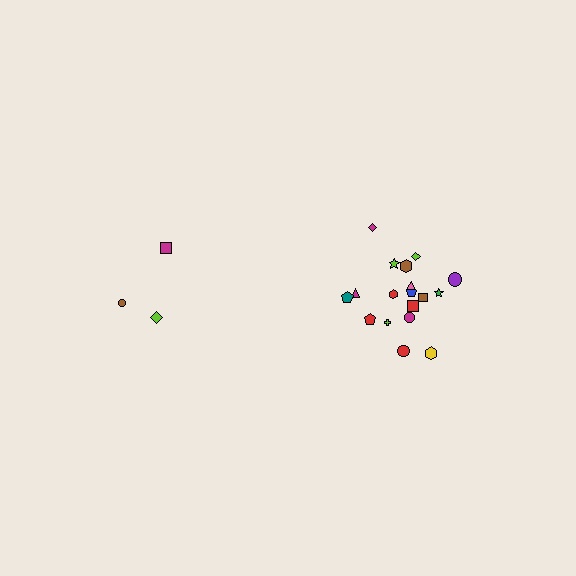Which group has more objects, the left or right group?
The right group.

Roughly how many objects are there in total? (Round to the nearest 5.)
Roughly 20 objects in total.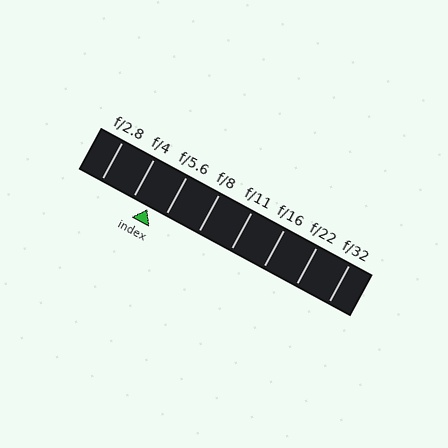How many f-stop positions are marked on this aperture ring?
There are 8 f-stop positions marked.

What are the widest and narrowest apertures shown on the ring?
The widest aperture shown is f/2.8 and the narrowest is f/32.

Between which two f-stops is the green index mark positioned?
The index mark is between f/4 and f/5.6.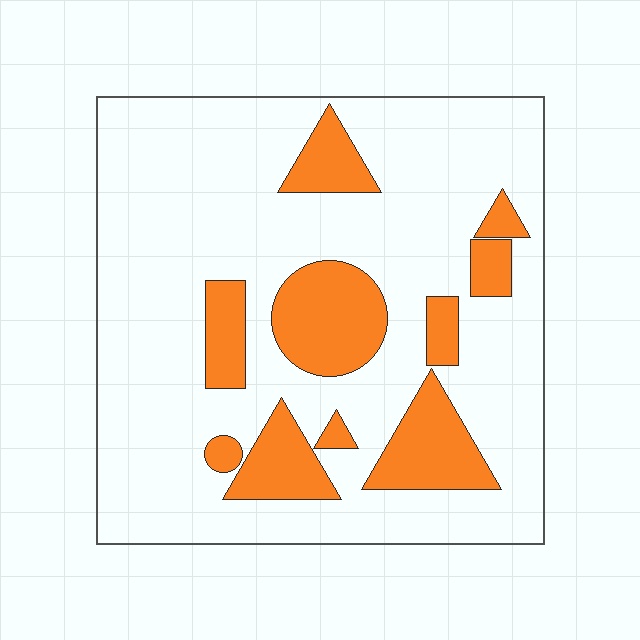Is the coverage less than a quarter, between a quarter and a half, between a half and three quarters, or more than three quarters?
Less than a quarter.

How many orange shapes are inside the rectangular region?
10.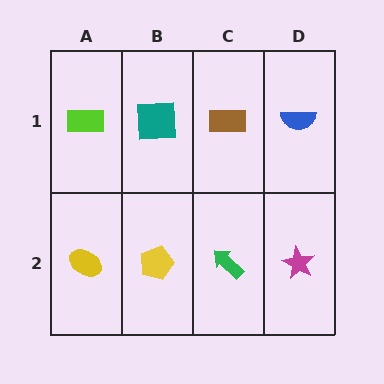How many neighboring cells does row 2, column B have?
3.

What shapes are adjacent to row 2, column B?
A teal square (row 1, column B), a yellow ellipse (row 2, column A), a green arrow (row 2, column C).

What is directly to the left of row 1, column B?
A lime rectangle.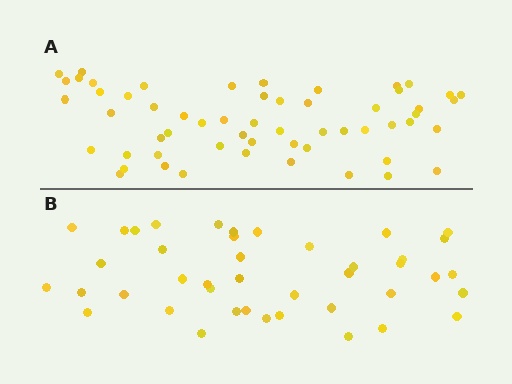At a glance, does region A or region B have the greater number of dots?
Region A (the top region) has more dots.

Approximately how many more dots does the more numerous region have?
Region A has approximately 15 more dots than region B.